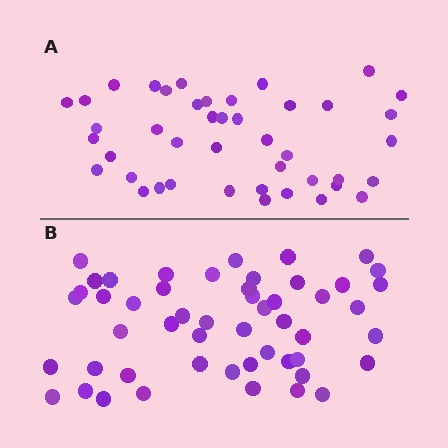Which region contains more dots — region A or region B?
Region B (the bottom region) has more dots.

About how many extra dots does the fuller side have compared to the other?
Region B has roughly 8 or so more dots than region A.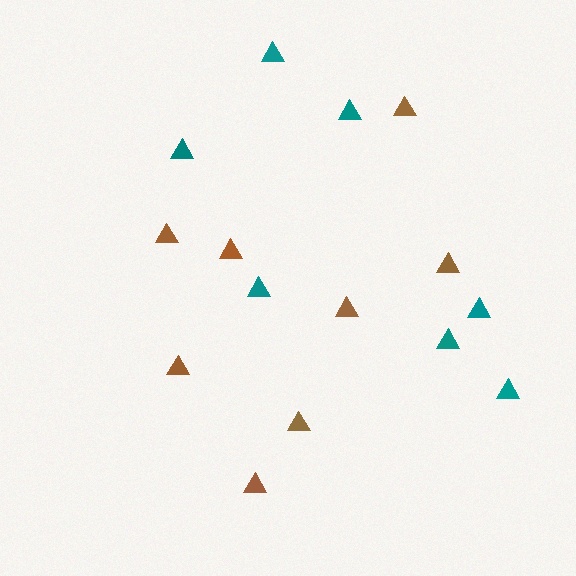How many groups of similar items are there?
There are 2 groups: one group of brown triangles (8) and one group of teal triangles (7).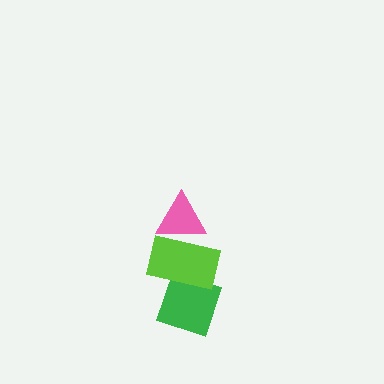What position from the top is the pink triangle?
The pink triangle is 1st from the top.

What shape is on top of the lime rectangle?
The pink triangle is on top of the lime rectangle.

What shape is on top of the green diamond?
The lime rectangle is on top of the green diamond.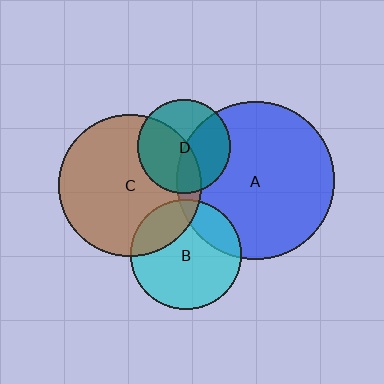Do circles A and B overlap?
Yes.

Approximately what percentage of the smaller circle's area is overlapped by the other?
Approximately 20%.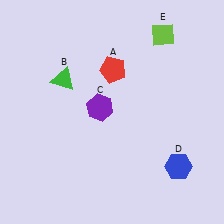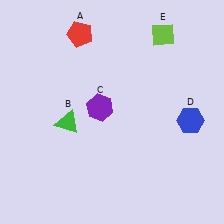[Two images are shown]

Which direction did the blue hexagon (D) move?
The blue hexagon (D) moved up.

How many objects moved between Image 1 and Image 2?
3 objects moved between the two images.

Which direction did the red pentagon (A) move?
The red pentagon (A) moved up.